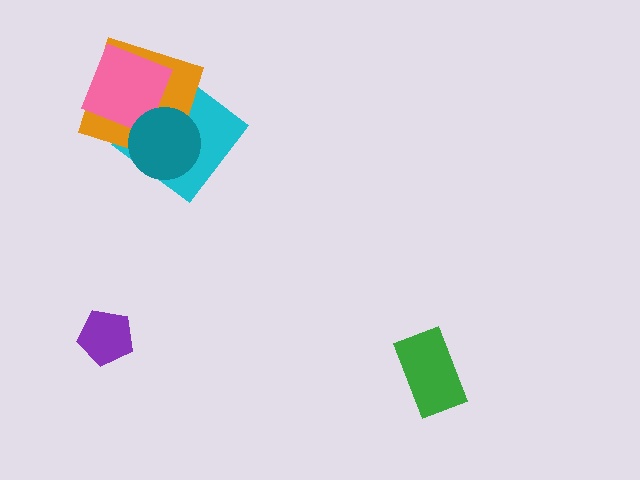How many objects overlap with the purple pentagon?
0 objects overlap with the purple pentagon.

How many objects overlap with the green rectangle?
0 objects overlap with the green rectangle.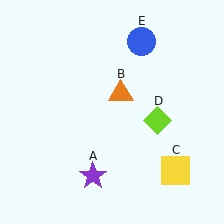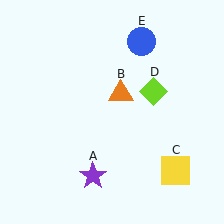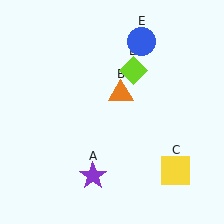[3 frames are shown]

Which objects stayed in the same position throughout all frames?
Purple star (object A) and orange triangle (object B) and yellow square (object C) and blue circle (object E) remained stationary.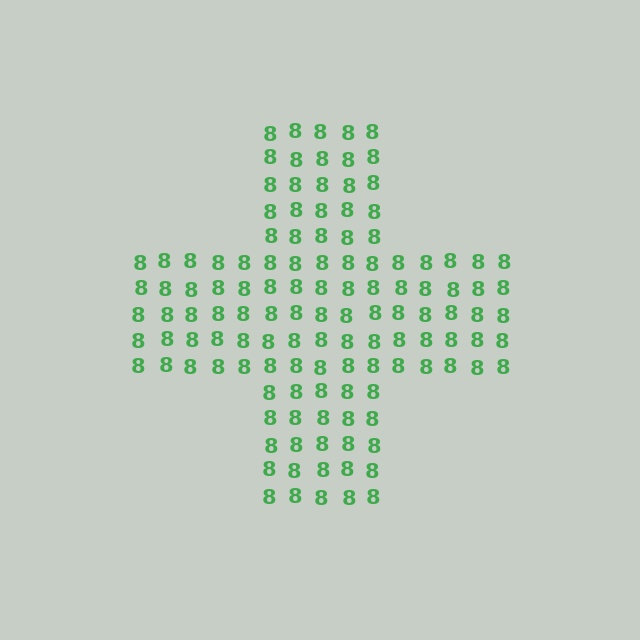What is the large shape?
The large shape is a cross.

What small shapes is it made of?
It is made of small digit 8's.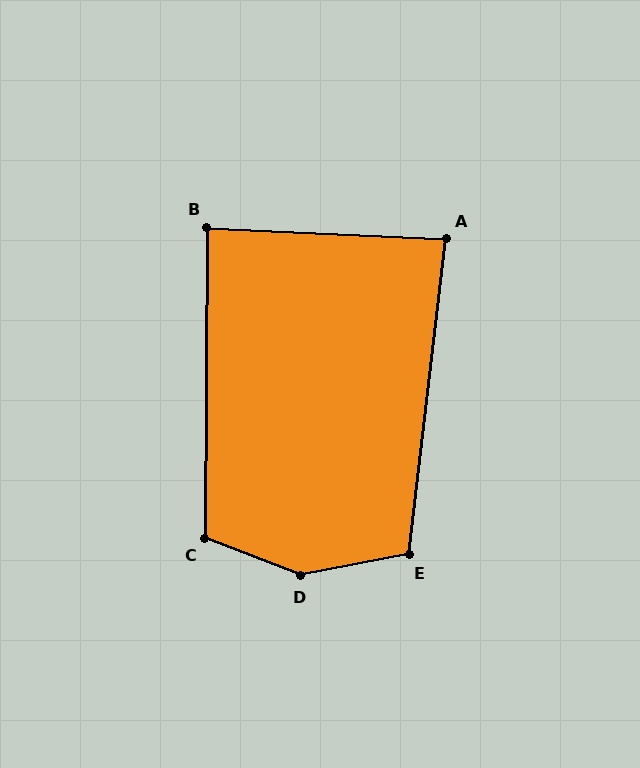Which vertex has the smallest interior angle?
A, at approximately 86 degrees.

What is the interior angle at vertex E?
Approximately 108 degrees (obtuse).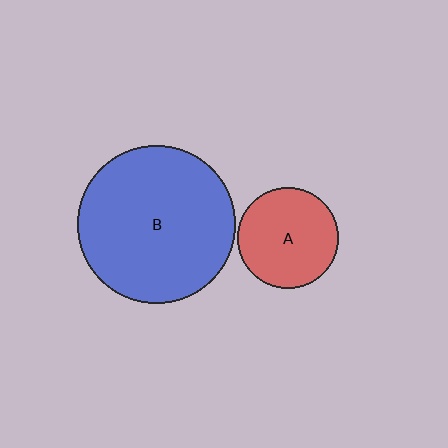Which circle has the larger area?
Circle B (blue).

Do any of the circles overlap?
No, none of the circles overlap.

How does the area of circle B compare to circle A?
Approximately 2.5 times.